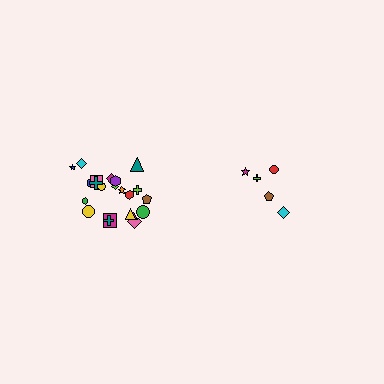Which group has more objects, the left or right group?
The left group.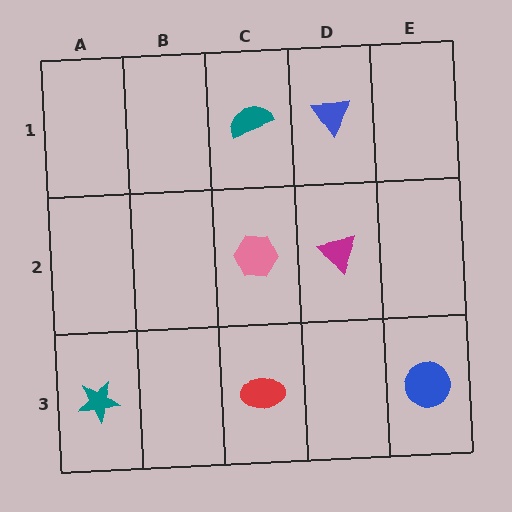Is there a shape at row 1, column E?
No, that cell is empty.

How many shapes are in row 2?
2 shapes.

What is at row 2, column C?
A pink hexagon.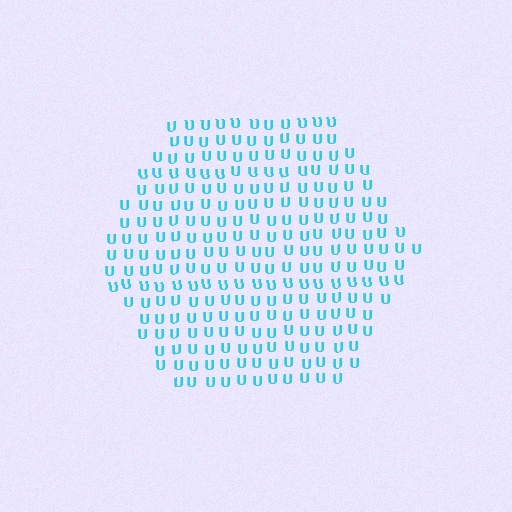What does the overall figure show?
The overall figure shows a hexagon.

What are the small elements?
The small elements are letter U's.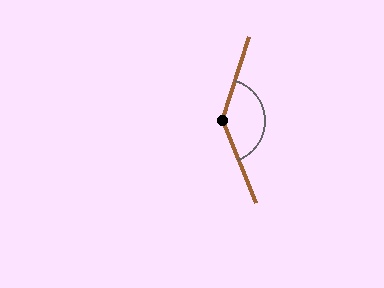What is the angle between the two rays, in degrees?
Approximately 141 degrees.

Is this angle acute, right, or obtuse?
It is obtuse.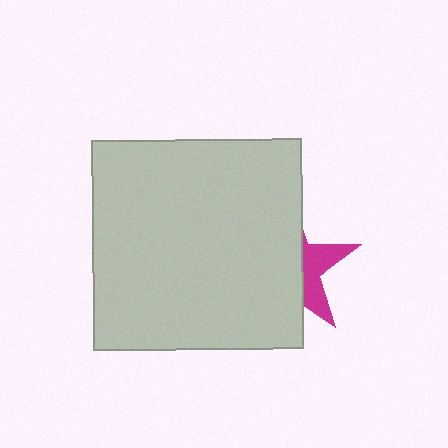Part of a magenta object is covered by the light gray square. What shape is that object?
It is a star.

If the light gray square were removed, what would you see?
You would see the complete magenta star.